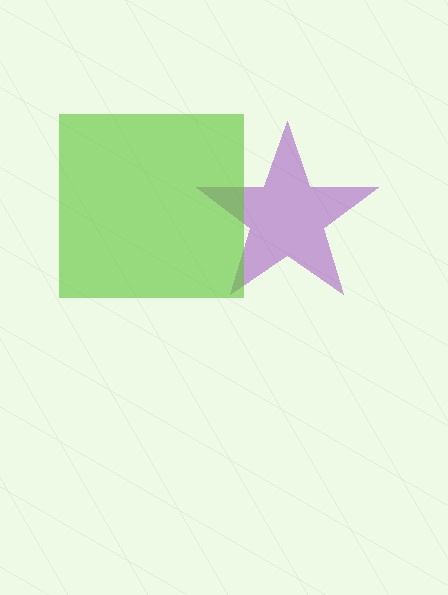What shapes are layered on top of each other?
The layered shapes are: a purple star, a lime square.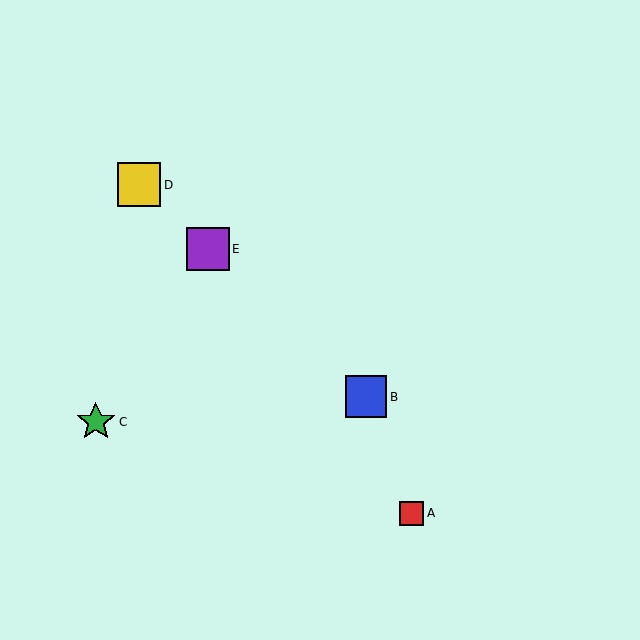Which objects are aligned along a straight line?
Objects B, D, E are aligned along a straight line.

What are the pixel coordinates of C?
Object C is at (96, 422).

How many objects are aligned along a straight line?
3 objects (B, D, E) are aligned along a straight line.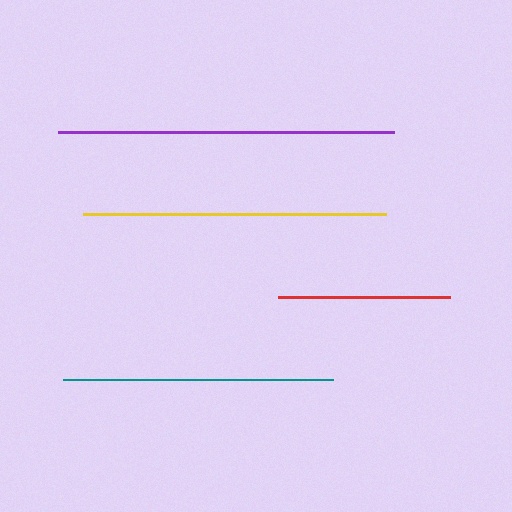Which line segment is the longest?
The purple line is the longest at approximately 336 pixels.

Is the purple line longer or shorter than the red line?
The purple line is longer than the red line.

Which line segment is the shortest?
The red line is the shortest at approximately 171 pixels.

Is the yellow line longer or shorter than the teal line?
The yellow line is longer than the teal line.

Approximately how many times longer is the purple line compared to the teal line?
The purple line is approximately 1.2 times the length of the teal line.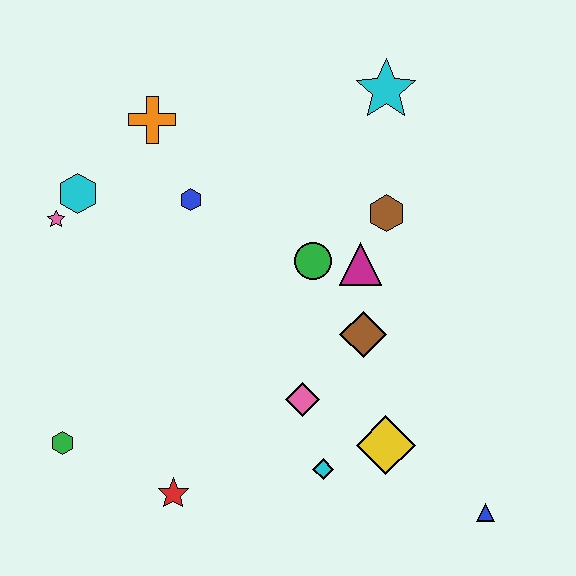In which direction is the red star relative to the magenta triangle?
The red star is below the magenta triangle.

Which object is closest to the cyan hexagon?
The pink star is closest to the cyan hexagon.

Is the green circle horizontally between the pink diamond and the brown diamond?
Yes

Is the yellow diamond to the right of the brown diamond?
Yes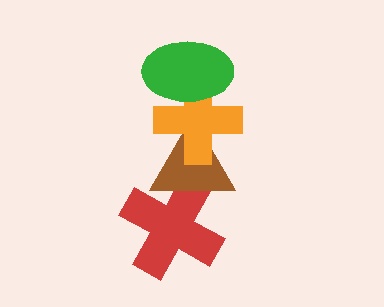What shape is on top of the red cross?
The brown triangle is on top of the red cross.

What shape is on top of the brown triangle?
The orange cross is on top of the brown triangle.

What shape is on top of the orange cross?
The green ellipse is on top of the orange cross.